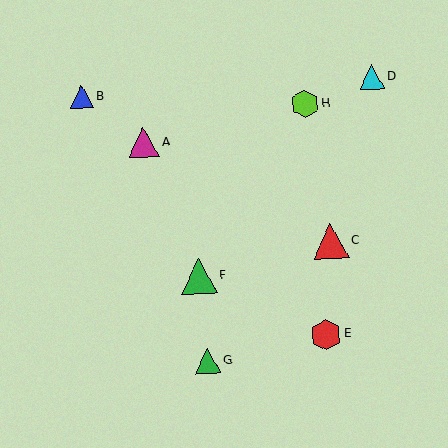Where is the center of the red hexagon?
The center of the red hexagon is at (326, 335).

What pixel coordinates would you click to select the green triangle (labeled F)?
Click at (199, 276) to select the green triangle F.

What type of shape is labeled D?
Shape D is a cyan triangle.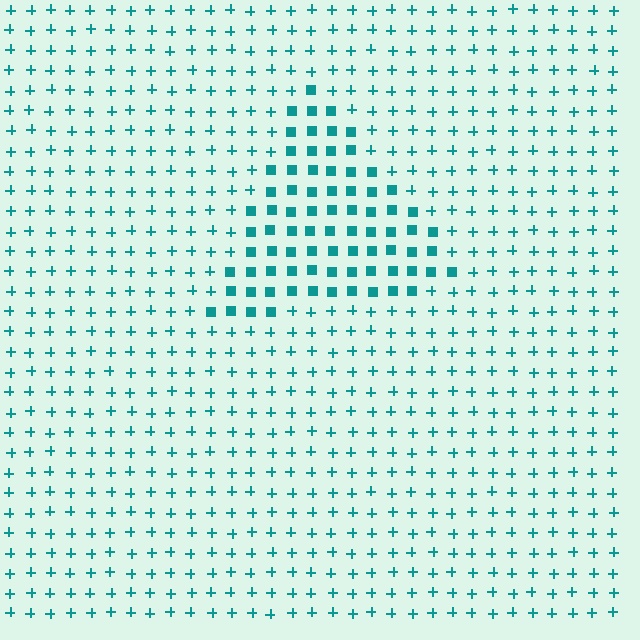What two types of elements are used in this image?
The image uses squares inside the triangle region and plus signs outside it.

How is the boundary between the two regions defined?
The boundary is defined by a change in element shape: squares inside vs. plus signs outside. All elements share the same color and spacing.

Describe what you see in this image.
The image is filled with small teal elements arranged in a uniform grid. A triangle-shaped region contains squares, while the surrounding area contains plus signs. The boundary is defined purely by the change in element shape.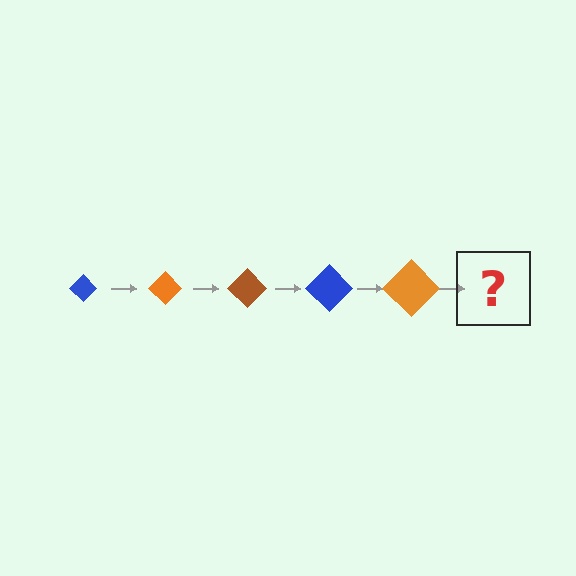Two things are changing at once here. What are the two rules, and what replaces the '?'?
The two rules are that the diamond grows larger each step and the color cycles through blue, orange, and brown. The '?' should be a brown diamond, larger than the previous one.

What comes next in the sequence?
The next element should be a brown diamond, larger than the previous one.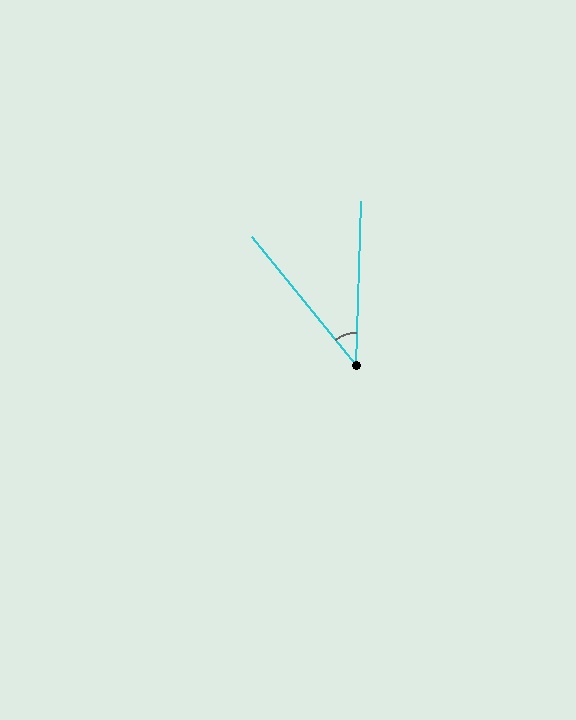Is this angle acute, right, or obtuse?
It is acute.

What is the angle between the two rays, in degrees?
Approximately 40 degrees.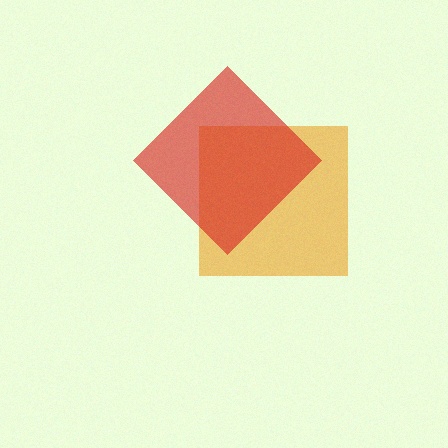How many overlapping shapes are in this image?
There are 2 overlapping shapes in the image.